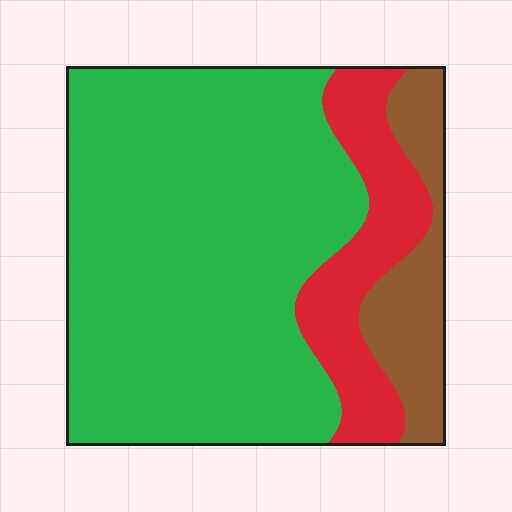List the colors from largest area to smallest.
From largest to smallest: green, red, brown.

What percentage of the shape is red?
Red covers roughly 15% of the shape.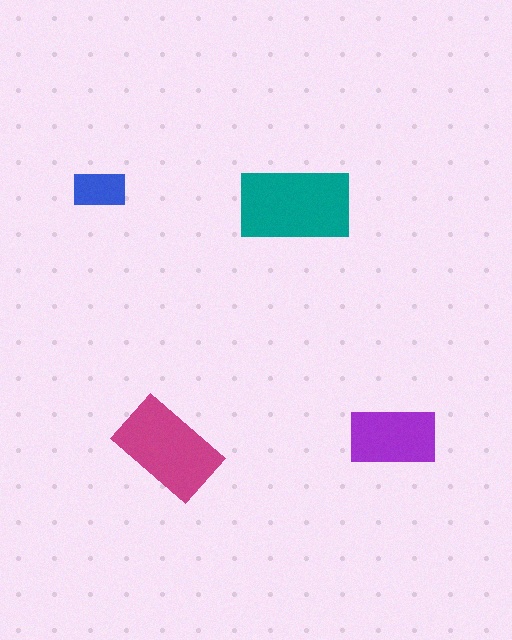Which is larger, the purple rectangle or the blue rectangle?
The purple one.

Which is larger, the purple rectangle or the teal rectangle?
The teal one.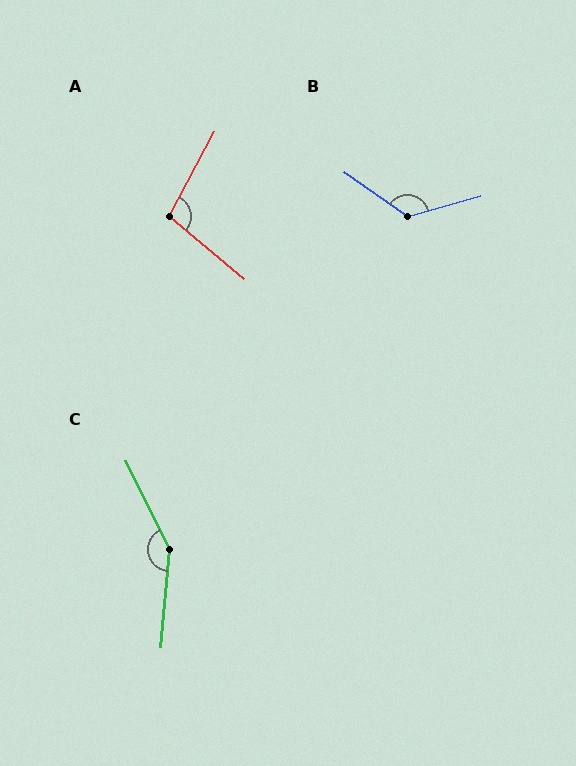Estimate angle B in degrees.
Approximately 129 degrees.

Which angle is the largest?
C, at approximately 149 degrees.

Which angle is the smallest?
A, at approximately 102 degrees.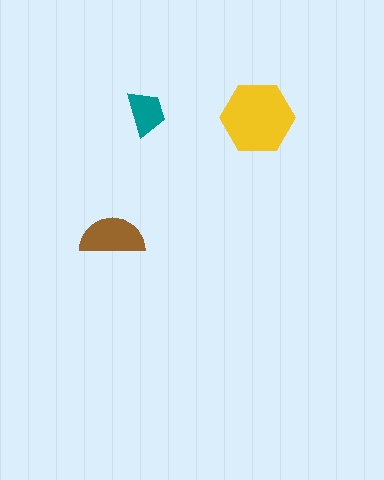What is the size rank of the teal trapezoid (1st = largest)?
3rd.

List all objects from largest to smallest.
The yellow hexagon, the brown semicircle, the teal trapezoid.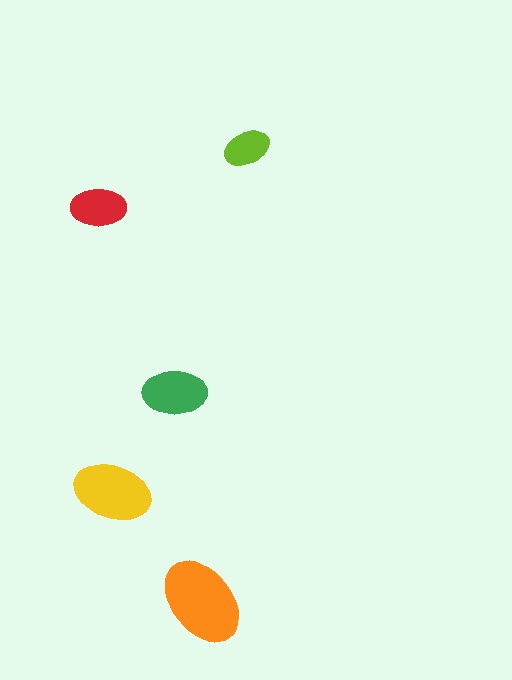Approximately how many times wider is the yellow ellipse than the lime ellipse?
About 1.5 times wider.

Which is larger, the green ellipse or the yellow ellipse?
The yellow one.